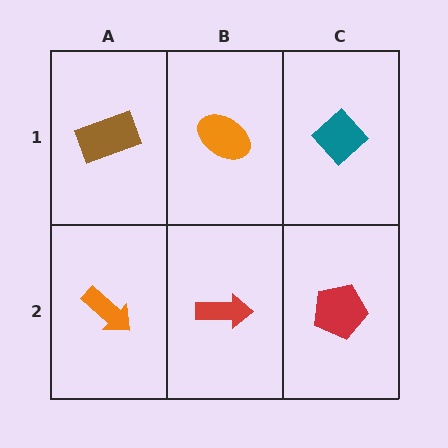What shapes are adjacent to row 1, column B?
A red arrow (row 2, column B), a brown rectangle (row 1, column A), a teal diamond (row 1, column C).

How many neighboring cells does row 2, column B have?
3.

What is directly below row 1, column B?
A red arrow.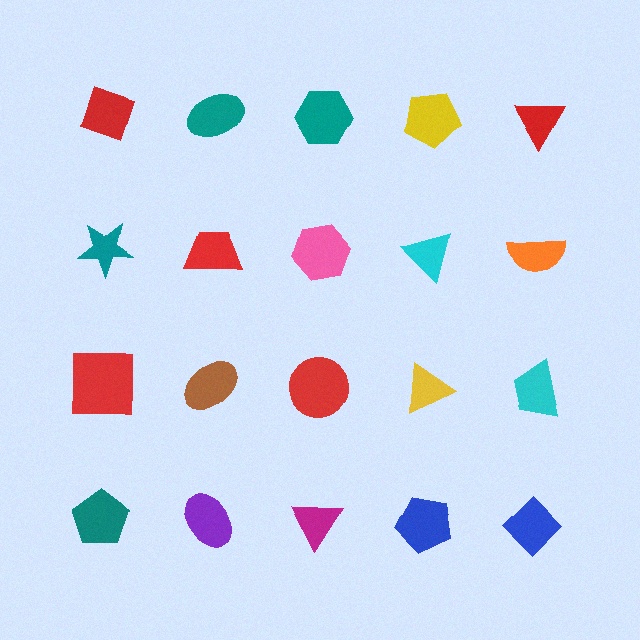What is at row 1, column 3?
A teal hexagon.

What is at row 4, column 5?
A blue diamond.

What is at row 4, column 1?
A teal pentagon.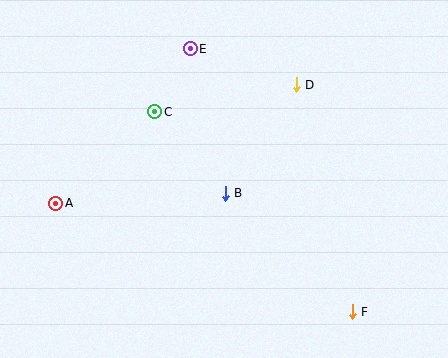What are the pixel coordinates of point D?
Point D is at (296, 85).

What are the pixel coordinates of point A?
Point A is at (56, 203).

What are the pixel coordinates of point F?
Point F is at (352, 312).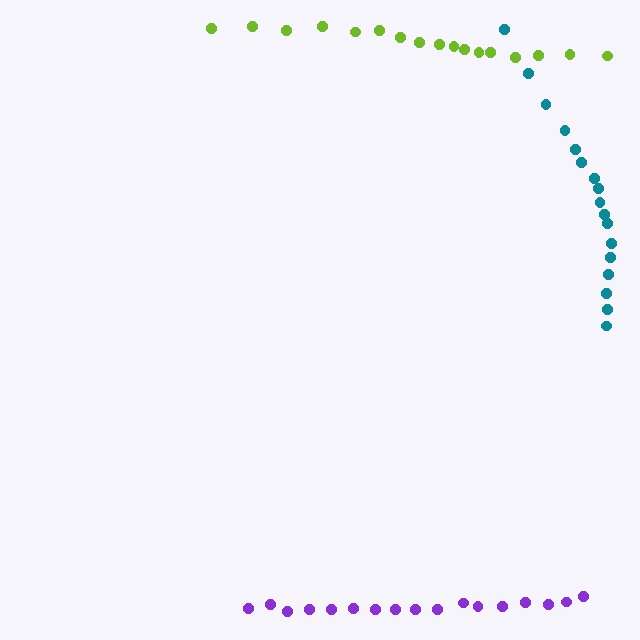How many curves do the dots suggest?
There are 3 distinct paths.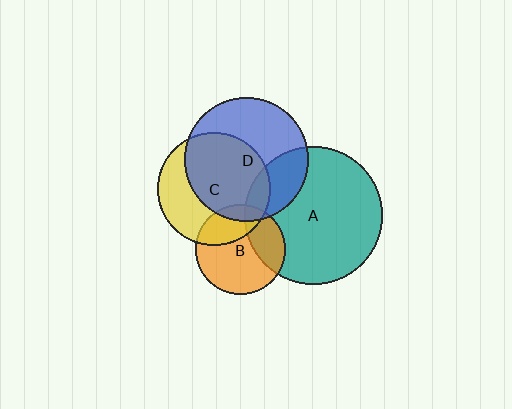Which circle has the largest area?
Circle A (teal).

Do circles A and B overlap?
Yes.